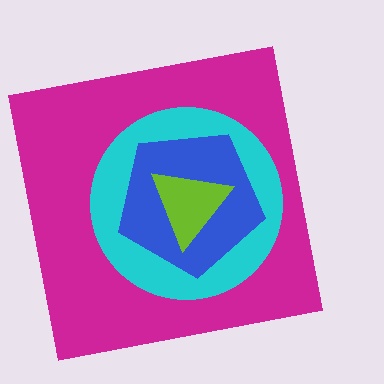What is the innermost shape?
The lime triangle.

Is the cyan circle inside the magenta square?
Yes.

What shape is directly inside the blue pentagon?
The lime triangle.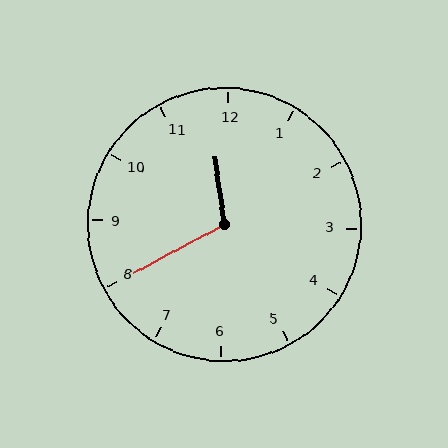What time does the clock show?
11:40.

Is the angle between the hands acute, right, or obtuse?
It is obtuse.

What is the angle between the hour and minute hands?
Approximately 110 degrees.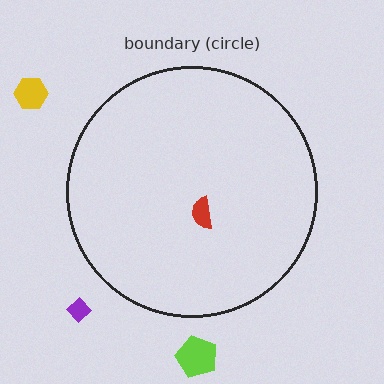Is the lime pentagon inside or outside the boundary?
Outside.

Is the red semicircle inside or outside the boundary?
Inside.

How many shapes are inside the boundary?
1 inside, 3 outside.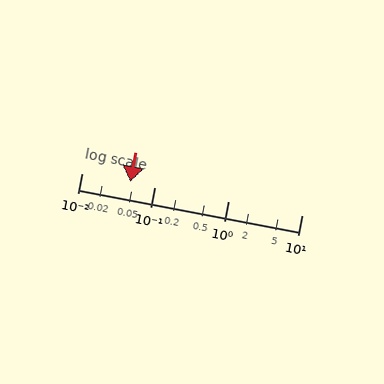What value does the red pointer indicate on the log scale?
The pointer indicates approximately 0.046.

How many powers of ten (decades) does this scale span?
The scale spans 3 decades, from 0.01 to 10.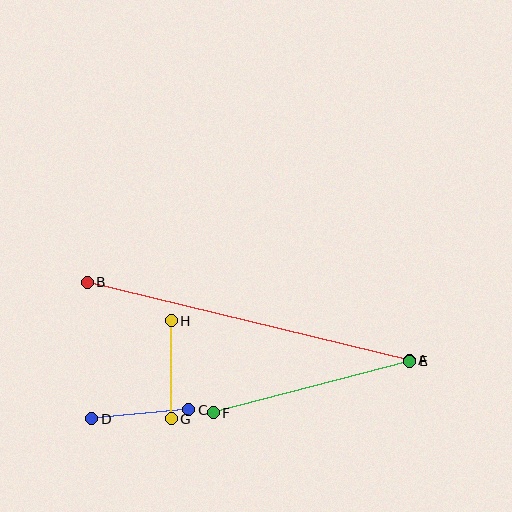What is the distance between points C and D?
The distance is approximately 97 pixels.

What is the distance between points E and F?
The distance is approximately 203 pixels.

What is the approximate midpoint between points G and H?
The midpoint is at approximately (171, 370) pixels.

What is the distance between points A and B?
The distance is approximately 331 pixels.